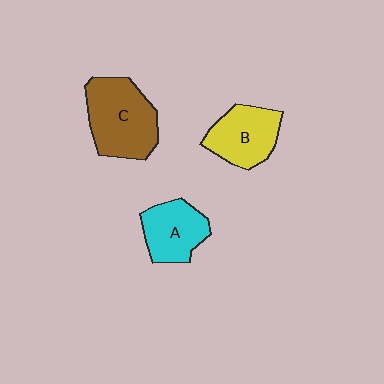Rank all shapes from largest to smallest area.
From largest to smallest: C (brown), B (yellow), A (cyan).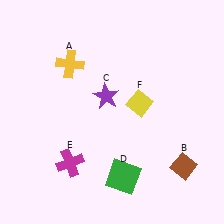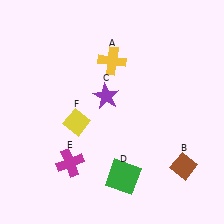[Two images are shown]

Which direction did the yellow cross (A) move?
The yellow cross (A) moved right.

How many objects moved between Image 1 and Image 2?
2 objects moved between the two images.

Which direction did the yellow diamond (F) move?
The yellow diamond (F) moved left.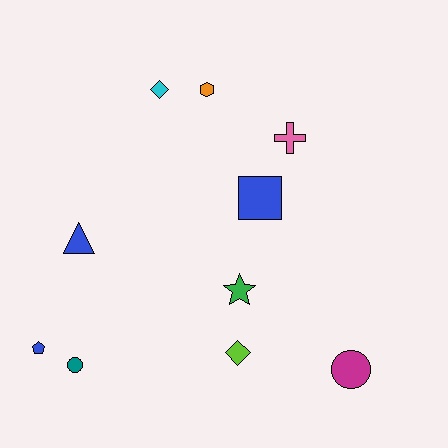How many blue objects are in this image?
There are 3 blue objects.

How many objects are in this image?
There are 10 objects.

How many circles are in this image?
There are 2 circles.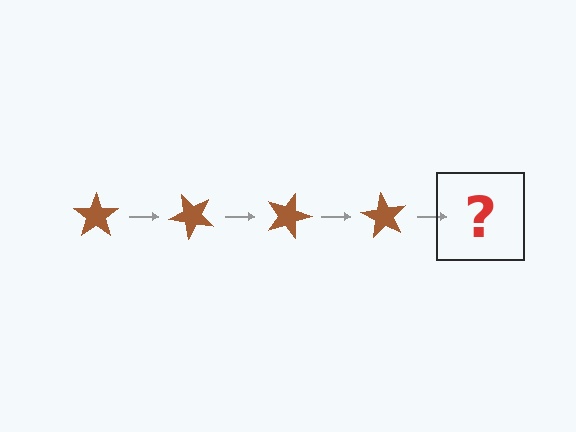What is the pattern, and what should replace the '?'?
The pattern is that the star rotates 45 degrees each step. The '?' should be a brown star rotated 180 degrees.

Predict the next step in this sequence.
The next step is a brown star rotated 180 degrees.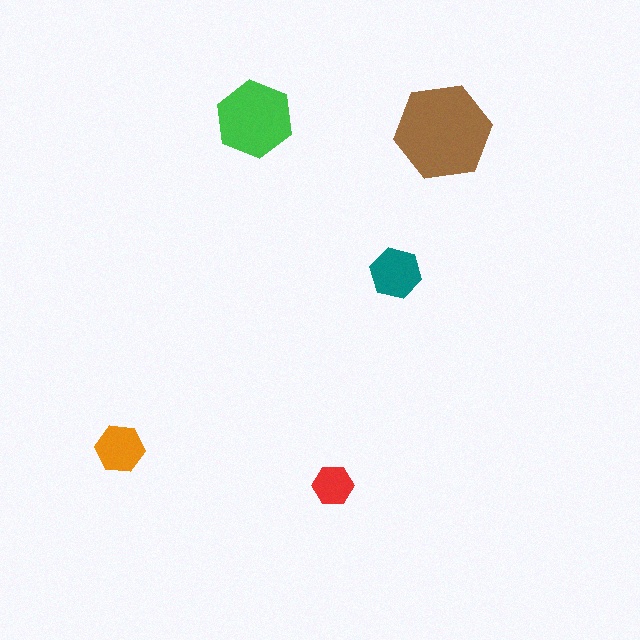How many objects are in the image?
There are 5 objects in the image.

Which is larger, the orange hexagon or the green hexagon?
The green one.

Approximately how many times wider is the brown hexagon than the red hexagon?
About 2.5 times wider.